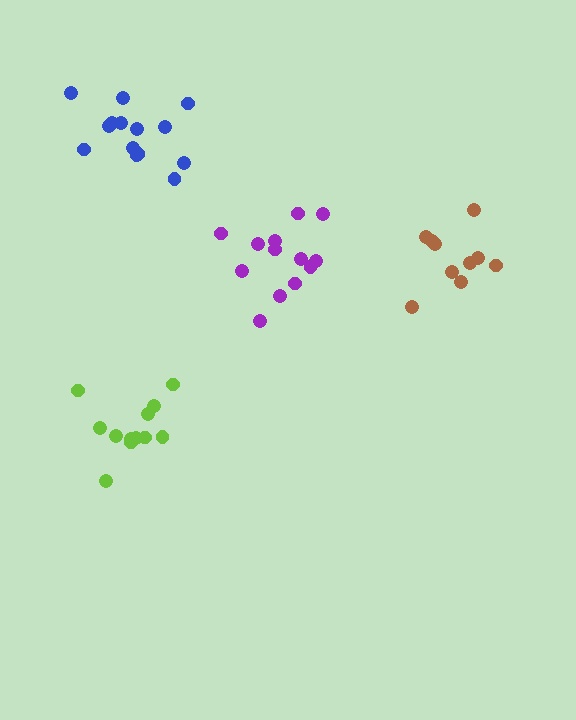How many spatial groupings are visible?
There are 4 spatial groupings.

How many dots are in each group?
Group 1: 13 dots, Group 2: 12 dots, Group 3: 15 dots, Group 4: 10 dots (50 total).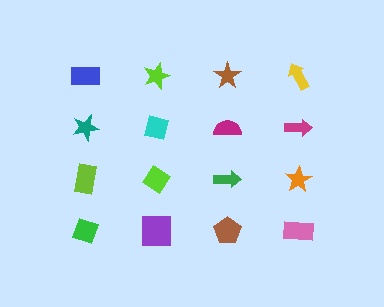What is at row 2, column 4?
A magenta arrow.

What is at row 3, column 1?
A lime rectangle.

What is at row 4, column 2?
A purple square.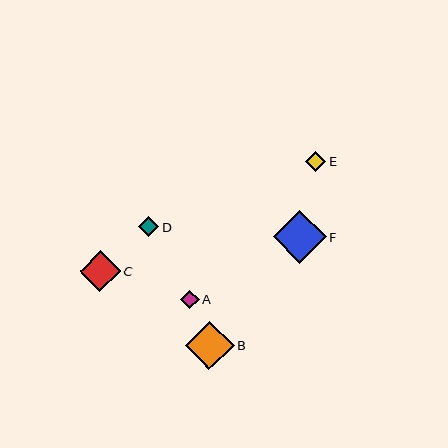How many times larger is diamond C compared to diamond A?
Diamond C is approximately 2.2 times the size of diamond A.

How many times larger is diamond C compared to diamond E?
Diamond C is approximately 2.0 times the size of diamond E.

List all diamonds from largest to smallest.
From largest to smallest: F, B, C, E, D, A.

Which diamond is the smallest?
Diamond A is the smallest with a size of approximately 18 pixels.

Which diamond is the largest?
Diamond F is the largest with a size of approximately 53 pixels.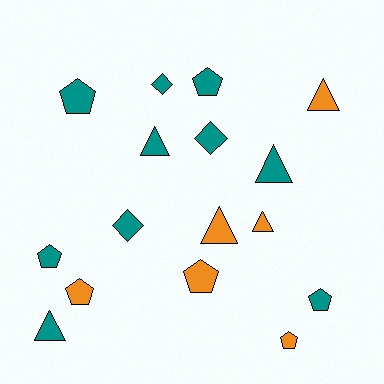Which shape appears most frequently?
Pentagon, with 7 objects.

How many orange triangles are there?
There are 3 orange triangles.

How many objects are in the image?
There are 16 objects.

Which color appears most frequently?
Teal, with 10 objects.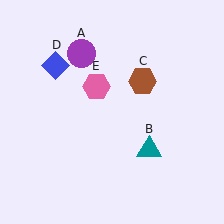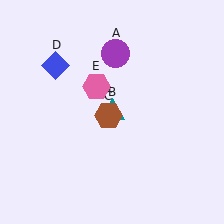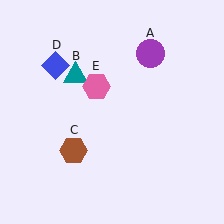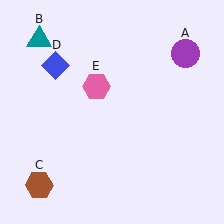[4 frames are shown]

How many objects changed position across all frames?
3 objects changed position: purple circle (object A), teal triangle (object B), brown hexagon (object C).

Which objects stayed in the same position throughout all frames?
Blue diamond (object D) and pink hexagon (object E) remained stationary.